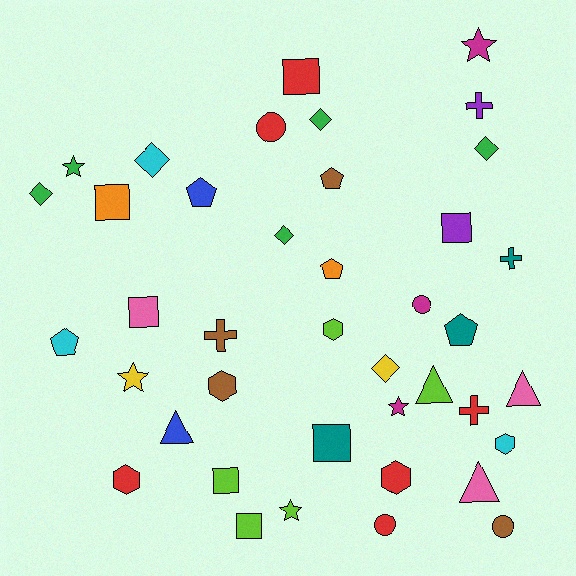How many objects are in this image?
There are 40 objects.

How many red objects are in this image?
There are 6 red objects.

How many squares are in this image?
There are 7 squares.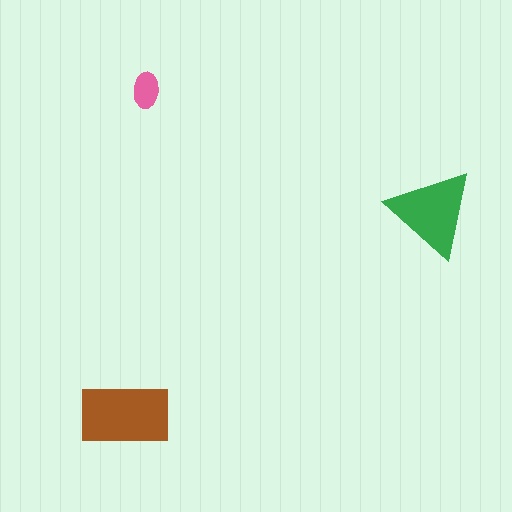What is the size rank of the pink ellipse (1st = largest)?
3rd.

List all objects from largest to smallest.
The brown rectangle, the green triangle, the pink ellipse.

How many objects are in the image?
There are 3 objects in the image.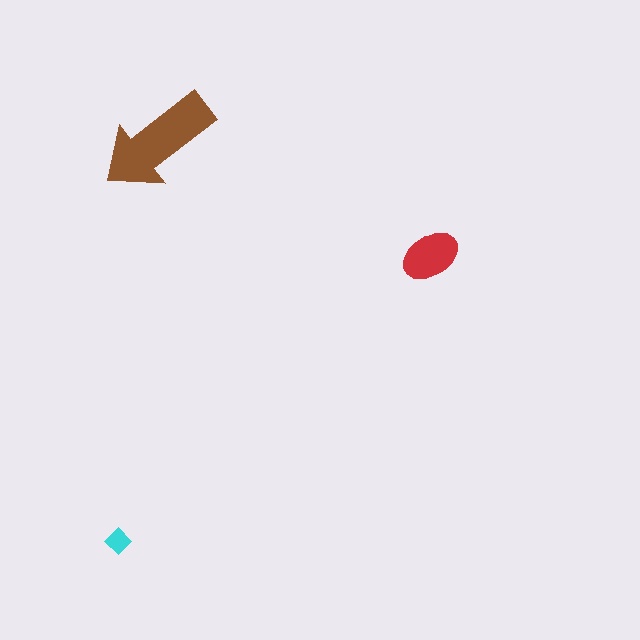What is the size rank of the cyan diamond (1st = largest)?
3rd.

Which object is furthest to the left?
The cyan diamond is leftmost.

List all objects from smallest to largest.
The cyan diamond, the red ellipse, the brown arrow.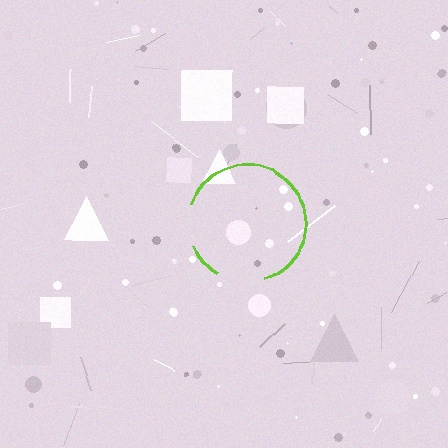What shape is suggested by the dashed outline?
The dashed outline suggests a circle.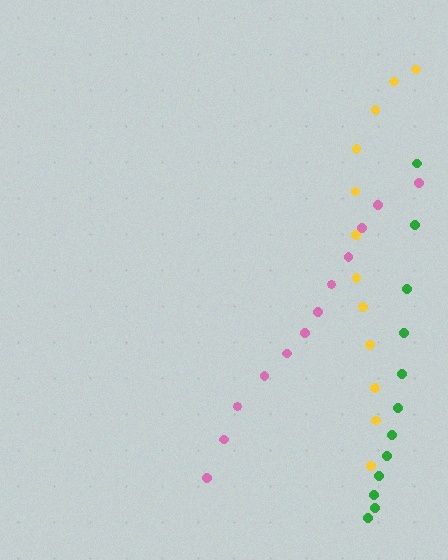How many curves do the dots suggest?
There are 3 distinct paths.